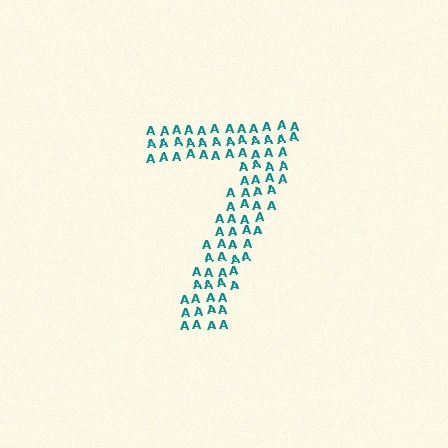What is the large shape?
The large shape is the digit 7.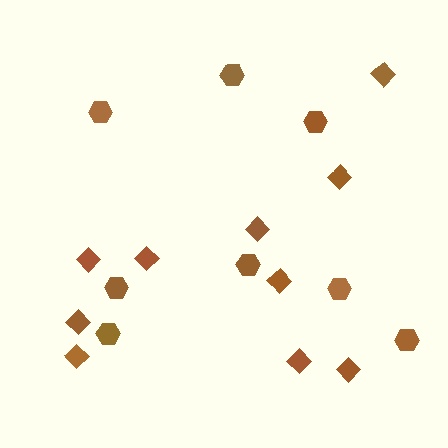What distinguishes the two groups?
There are 2 groups: one group of diamonds (10) and one group of hexagons (8).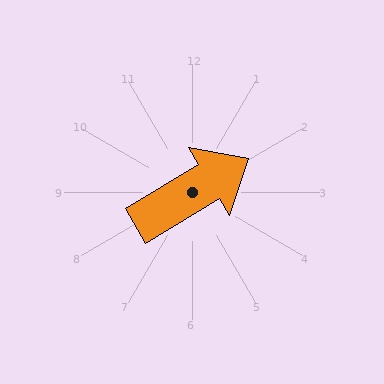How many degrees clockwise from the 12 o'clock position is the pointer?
Approximately 59 degrees.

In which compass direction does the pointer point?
Northeast.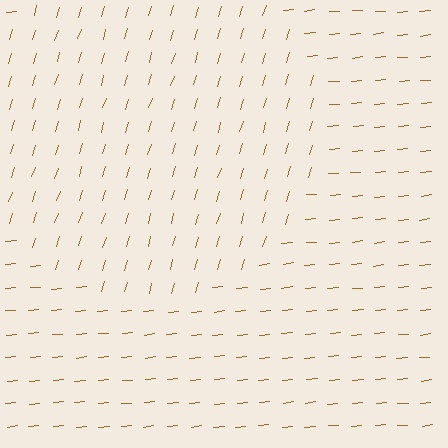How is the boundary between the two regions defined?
The boundary is defined purely by a change in line orientation (approximately 67 degrees difference). All lines are the same color and thickness.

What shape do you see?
I see a circle.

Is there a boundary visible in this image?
Yes, there is a texture boundary formed by a change in line orientation.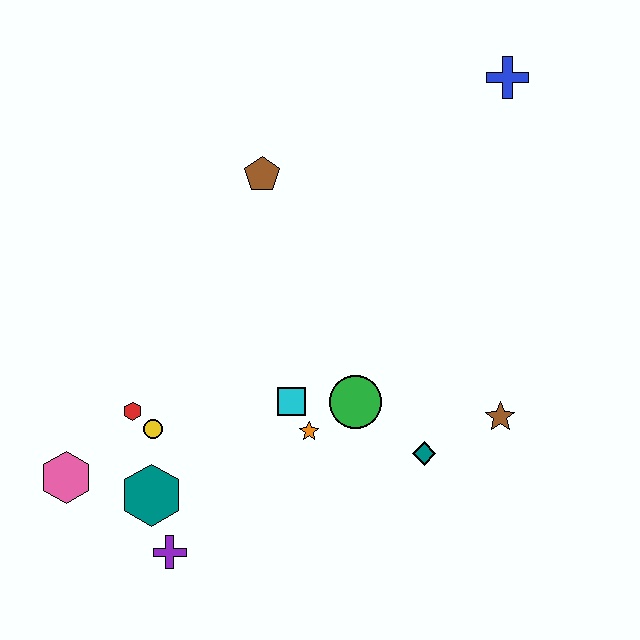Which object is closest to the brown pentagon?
The cyan square is closest to the brown pentagon.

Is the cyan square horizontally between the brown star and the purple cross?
Yes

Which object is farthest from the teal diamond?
The blue cross is farthest from the teal diamond.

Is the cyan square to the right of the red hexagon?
Yes